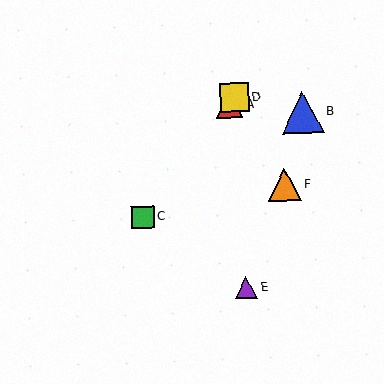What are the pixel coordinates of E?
Object E is at (246, 288).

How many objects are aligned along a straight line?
3 objects (A, C, D) are aligned along a straight line.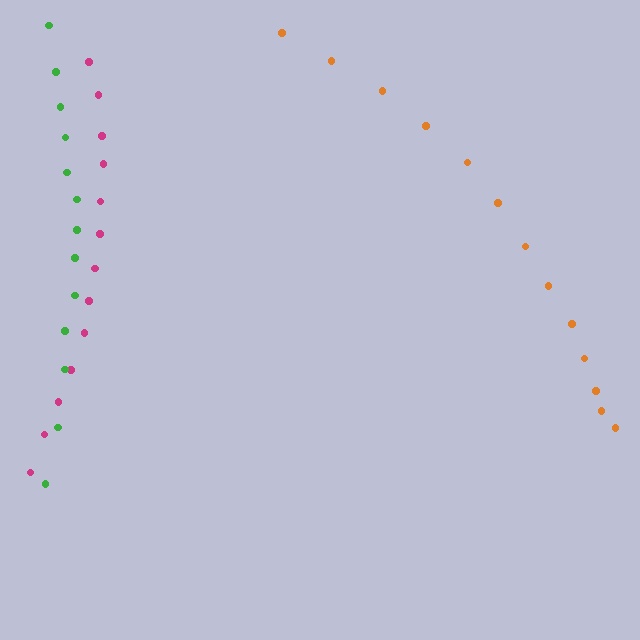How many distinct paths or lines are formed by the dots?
There are 3 distinct paths.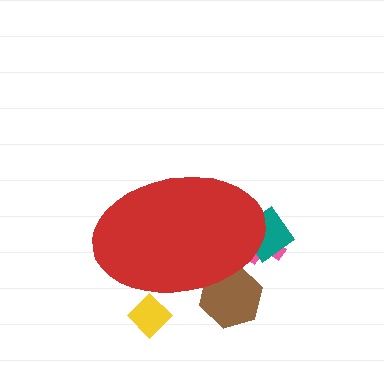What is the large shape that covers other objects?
A red ellipse.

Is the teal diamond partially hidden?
Yes, the teal diamond is partially hidden behind the red ellipse.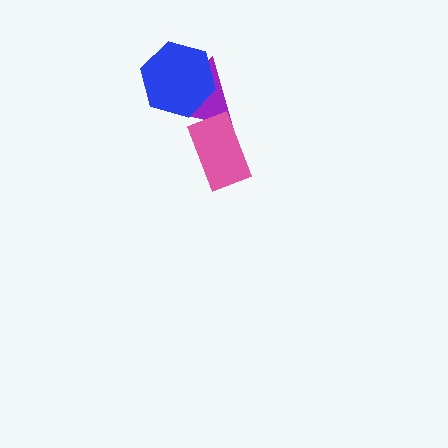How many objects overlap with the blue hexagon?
1 object overlaps with the blue hexagon.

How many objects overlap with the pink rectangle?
1 object overlaps with the pink rectangle.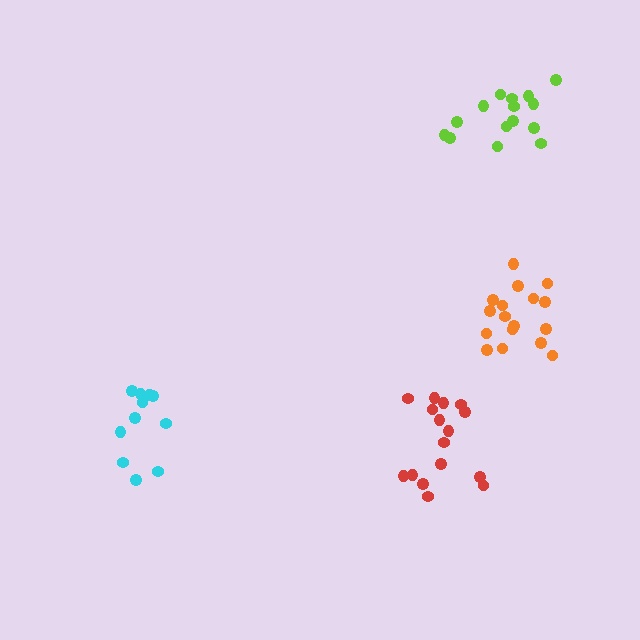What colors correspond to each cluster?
The clusters are colored: red, cyan, orange, lime.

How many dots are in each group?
Group 1: 16 dots, Group 2: 11 dots, Group 3: 17 dots, Group 4: 15 dots (59 total).